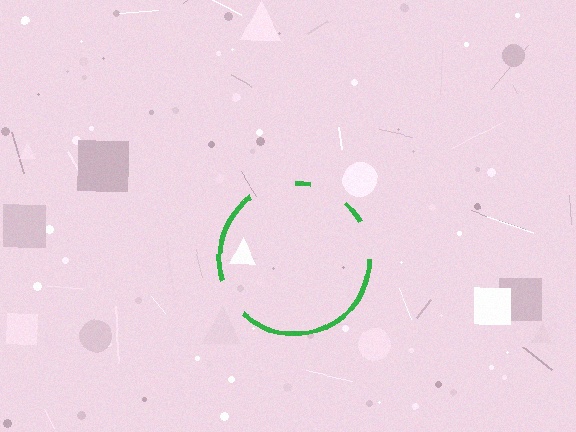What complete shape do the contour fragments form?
The contour fragments form a circle.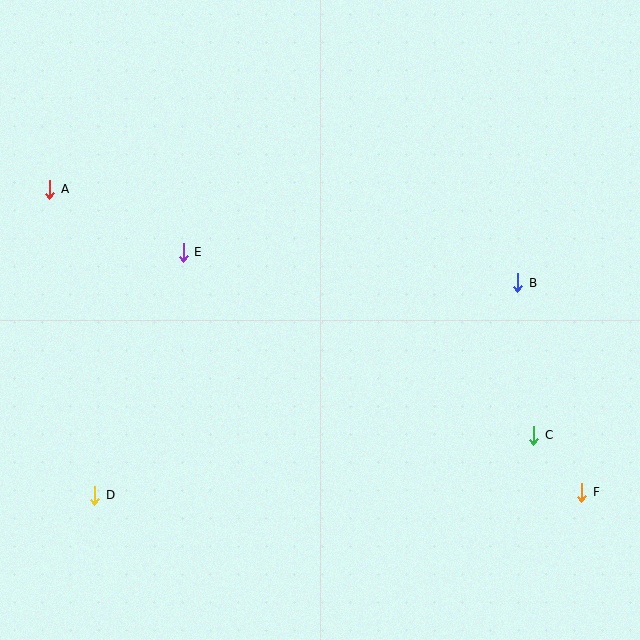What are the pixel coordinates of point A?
Point A is at (50, 189).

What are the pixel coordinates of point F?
Point F is at (582, 492).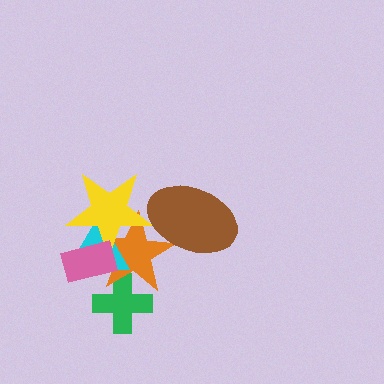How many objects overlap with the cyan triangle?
4 objects overlap with the cyan triangle.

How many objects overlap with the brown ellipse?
2 objects overlap with the brown ellipse.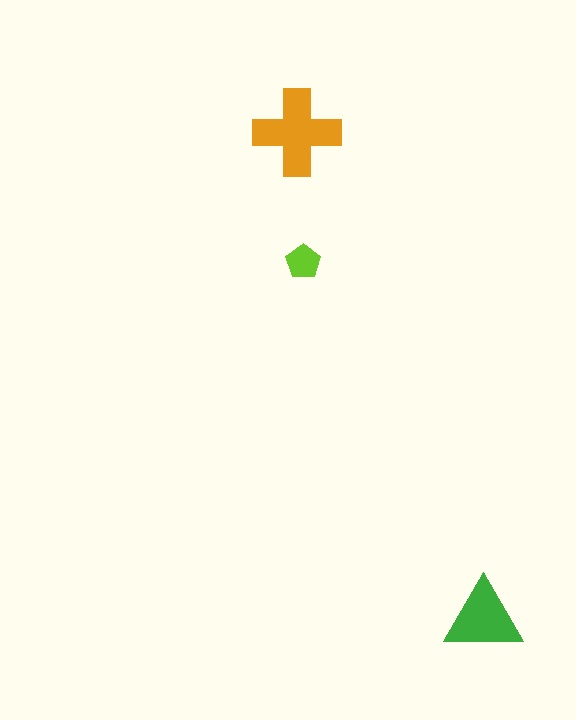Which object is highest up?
The orange cross is topmost.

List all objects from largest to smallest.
The orange cross, the green triangle, the lime pentagon.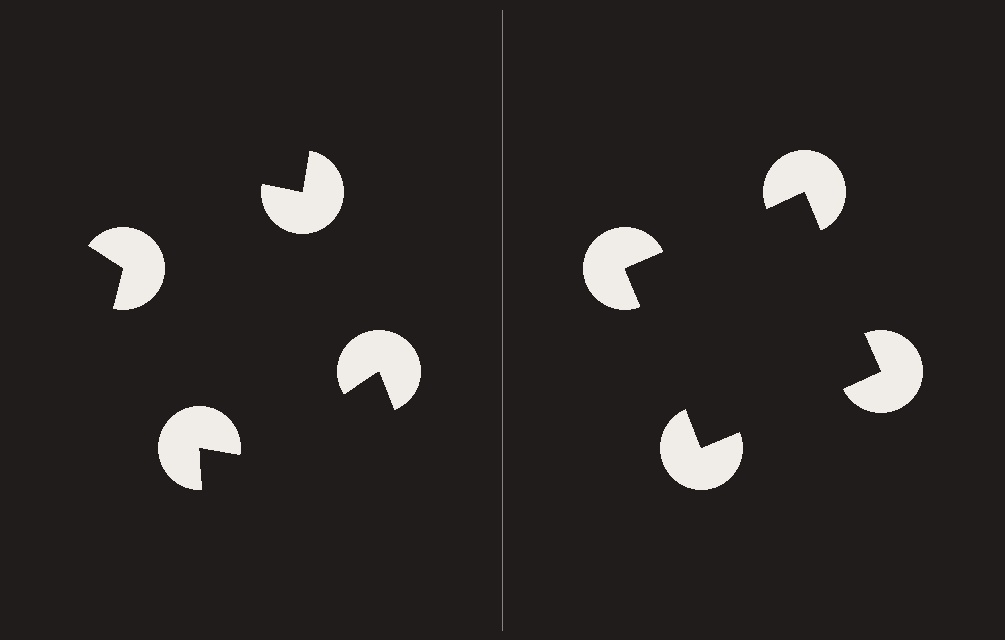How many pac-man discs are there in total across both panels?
8 — 4 on each side.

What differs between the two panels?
The pac-man discs are positioned identically on both sides; only the wedge orientations differ. On the right they align to a square; on the left they are misaligned.